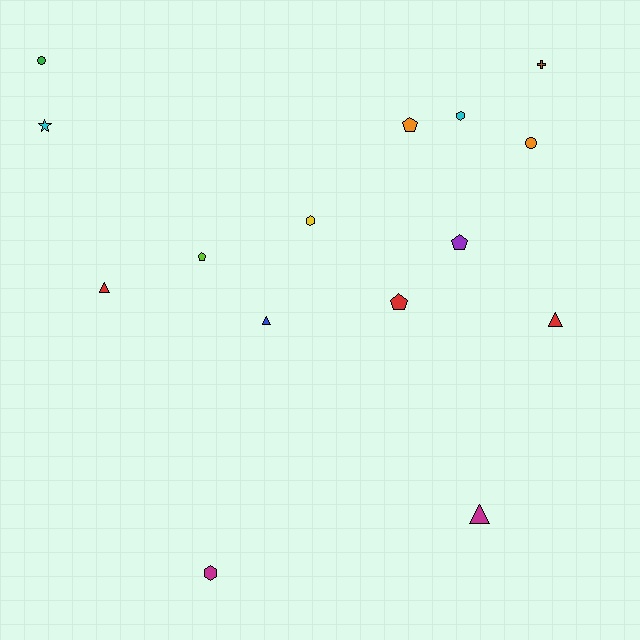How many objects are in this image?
There are 15 objects.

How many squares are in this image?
There are no squares.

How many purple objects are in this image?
There is 1 purple object.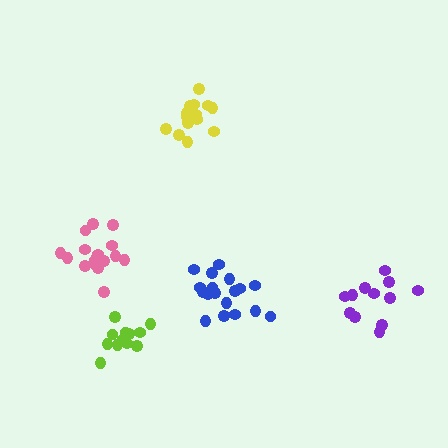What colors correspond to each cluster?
The clusters are colored: lime, purple, pink, yellow, blue.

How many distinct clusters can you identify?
There are 5 distinct clusters.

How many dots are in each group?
Group 1: 13 dots, Group 2: 12 dots, Group 3: 18 dots, Group 4: 14 dots, Group 5: 18 dots (75 total).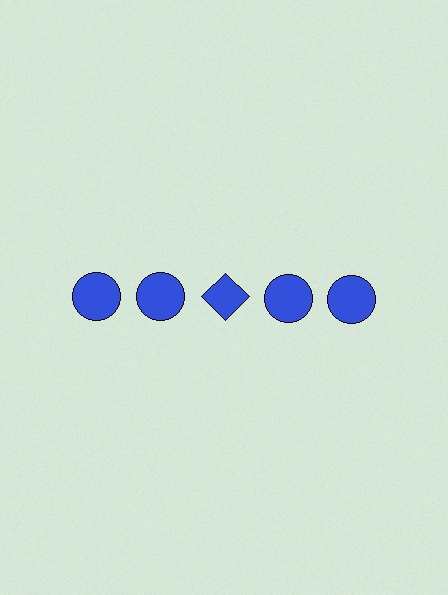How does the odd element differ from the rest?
It has a different shape: diamond instead of circle.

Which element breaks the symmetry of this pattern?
The blue diamond in the top row, center column breaks the symmetry. All other shapes are blue circles.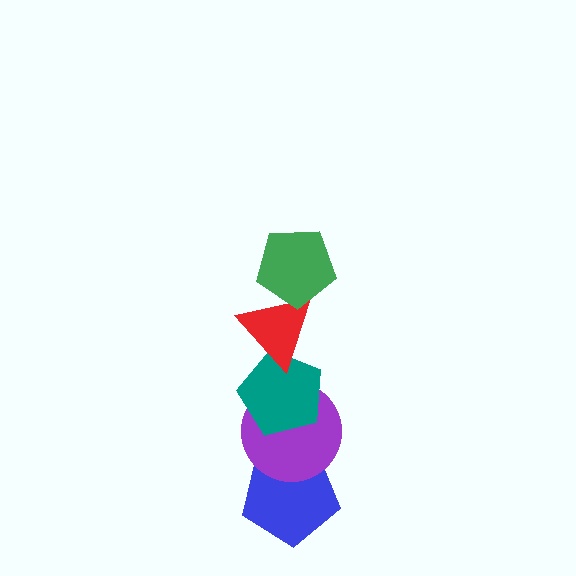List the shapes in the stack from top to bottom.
From top to bottom: the green pentagon, the red triangle, the teal pentagon, the purple circle, the blue pentagon.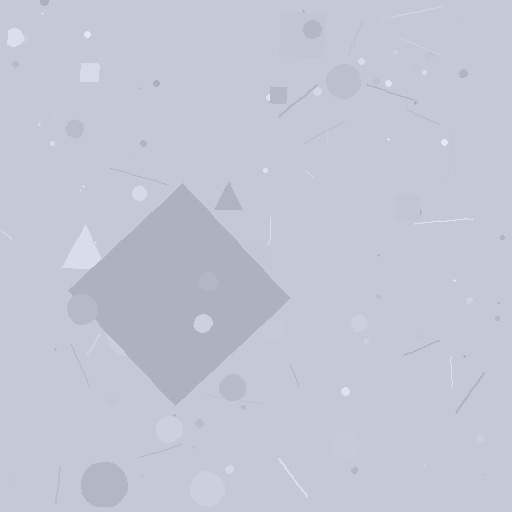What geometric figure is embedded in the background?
A diamond is embedded in the background.